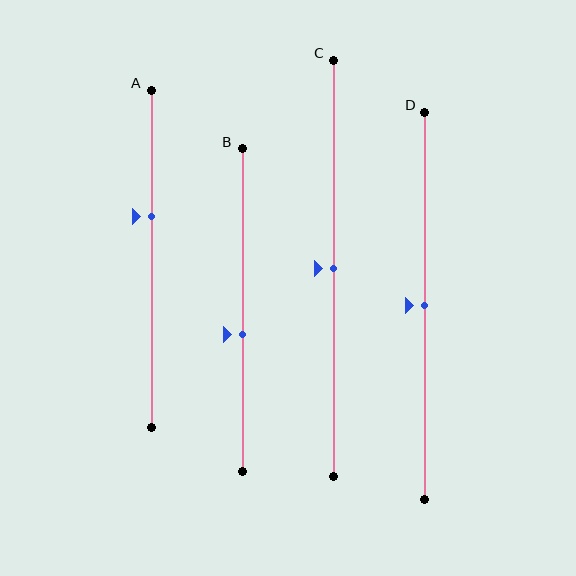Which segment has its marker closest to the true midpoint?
Segment C has its marker closest to the true midpoint.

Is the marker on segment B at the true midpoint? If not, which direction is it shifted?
No, the marker on segment B is shifted downward by about 8% of the segment length.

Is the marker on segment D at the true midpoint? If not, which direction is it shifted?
Yes, the marker on segment D is at the true midpoint.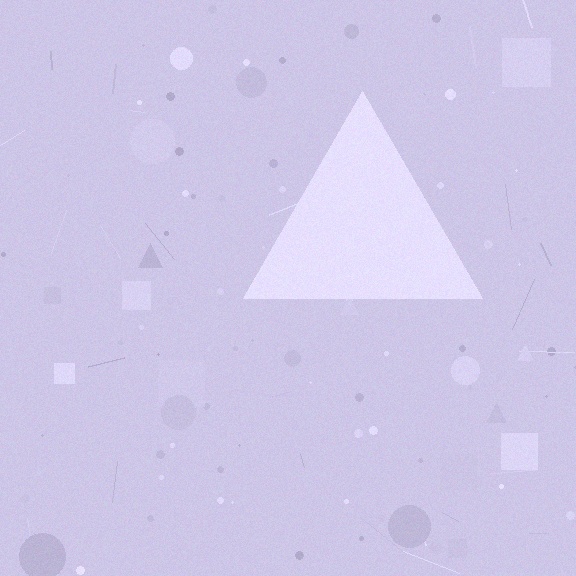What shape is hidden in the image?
A triangle is hidden in the image.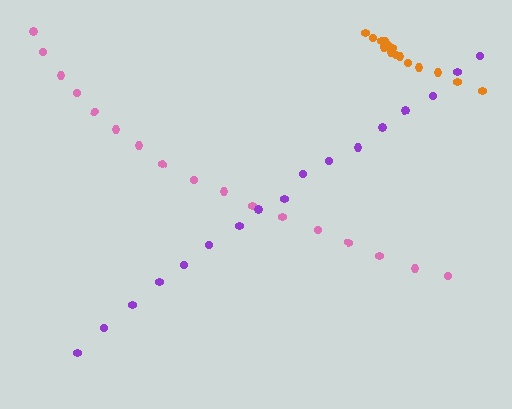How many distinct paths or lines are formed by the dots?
There are 3 distinct paths.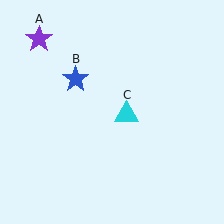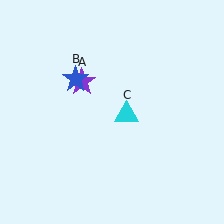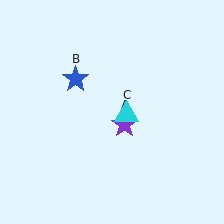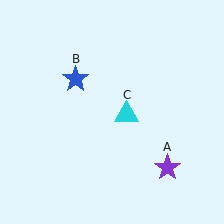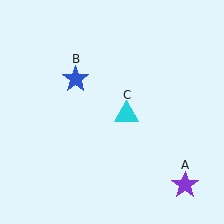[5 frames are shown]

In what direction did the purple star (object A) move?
The purple star (object A) moved down and to the right.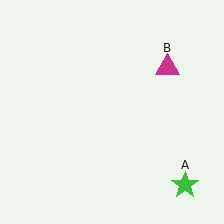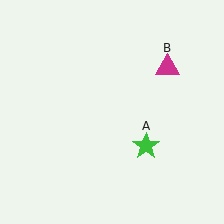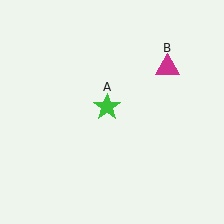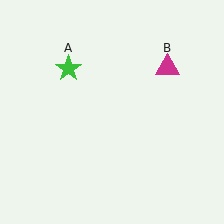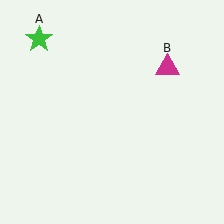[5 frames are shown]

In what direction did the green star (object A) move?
The green star (object A) moved up and to the left.